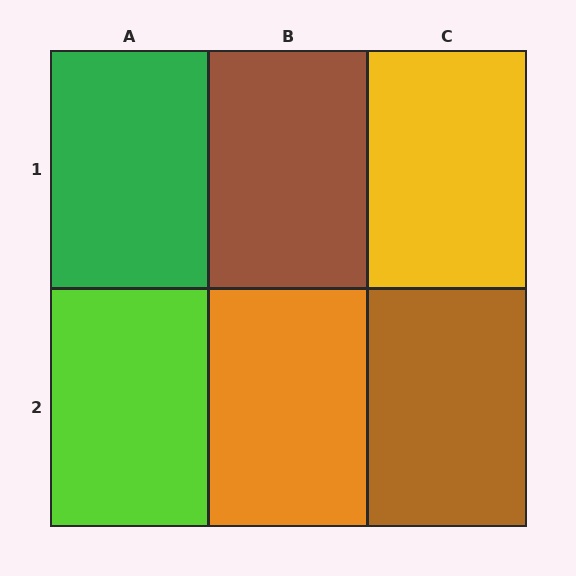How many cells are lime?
1 cell is lime.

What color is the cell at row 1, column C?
Yellow.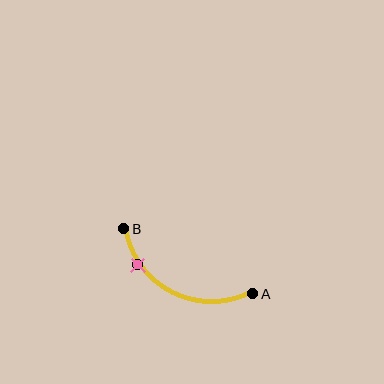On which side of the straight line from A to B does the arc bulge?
The arc bulges below the straight line connecting A and B.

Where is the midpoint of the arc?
The arc midpoint is the point on the curve farthest from the straight line joining A and B. It sits below that line.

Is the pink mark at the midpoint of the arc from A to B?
No. The pink mark lies on the arc but is closer to endpoint B. The arc midpoint would be at the point on the curve equidistant along the arc from both A and B.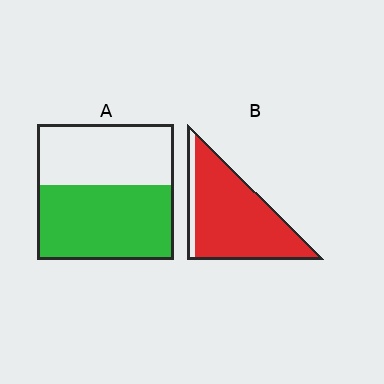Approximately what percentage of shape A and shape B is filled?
A is approximately 55% and B is approximately 90%.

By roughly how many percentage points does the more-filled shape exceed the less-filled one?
By roughly 35 percentage points (B over A).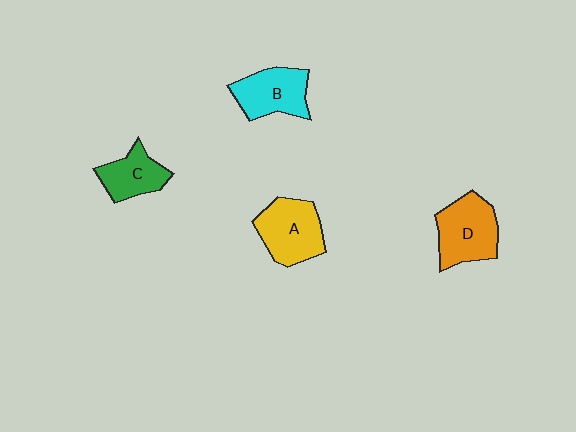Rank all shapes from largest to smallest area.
From largest to smallest: D (orange), A (yellow), B (cyan), C (green).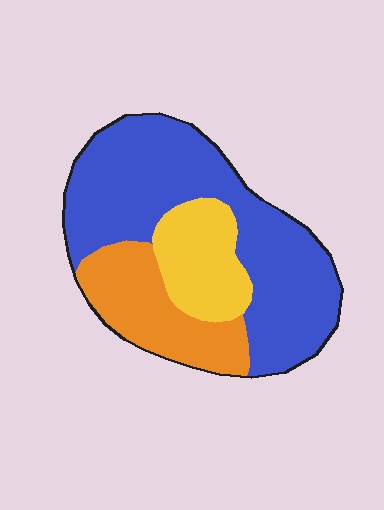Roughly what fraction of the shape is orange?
Orange covers roughly 25% of the shape.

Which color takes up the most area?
Blue, at roughly 60%.